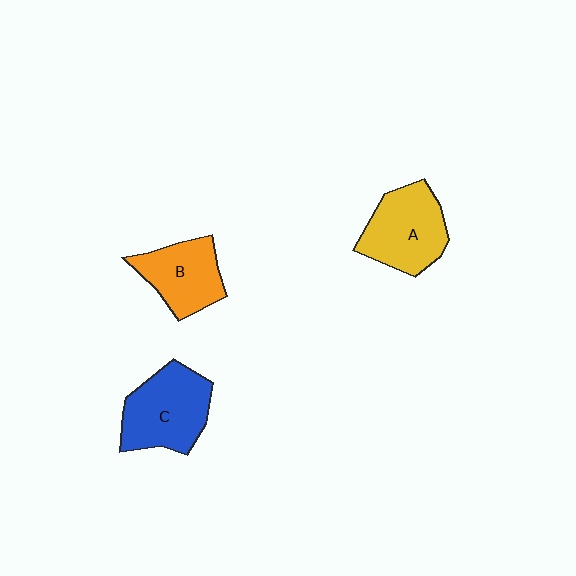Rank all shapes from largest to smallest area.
From largest to smallest: C (blue), A (yellow), B (orange).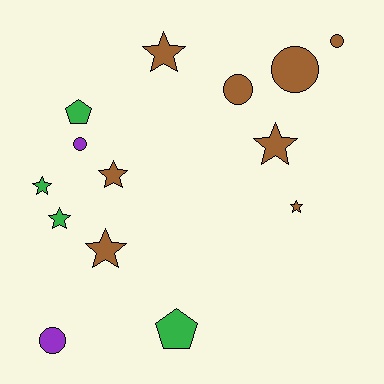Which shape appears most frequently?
Star, with 7 objects.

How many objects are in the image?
There are 14 objects.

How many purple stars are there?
There are no purple stars.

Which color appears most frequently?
Brown, with 8 objects.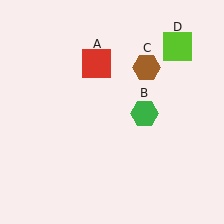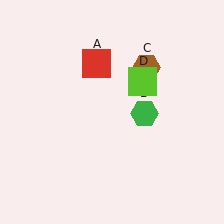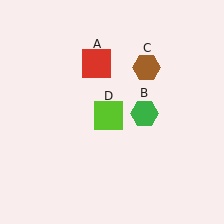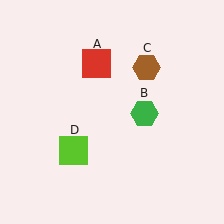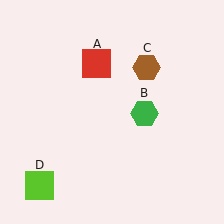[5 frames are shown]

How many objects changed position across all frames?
1 object changed position: lime square (object D).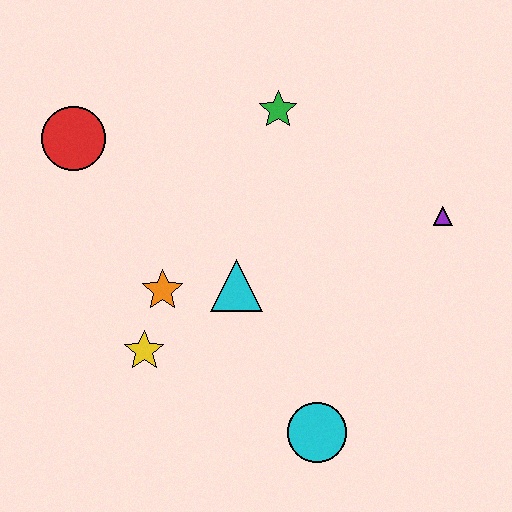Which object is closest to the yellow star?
The orange star is closest to the yellow star.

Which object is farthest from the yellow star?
The purple triangle is farthest from the yellow star.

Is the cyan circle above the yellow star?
No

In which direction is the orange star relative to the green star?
The orange star is below the green star.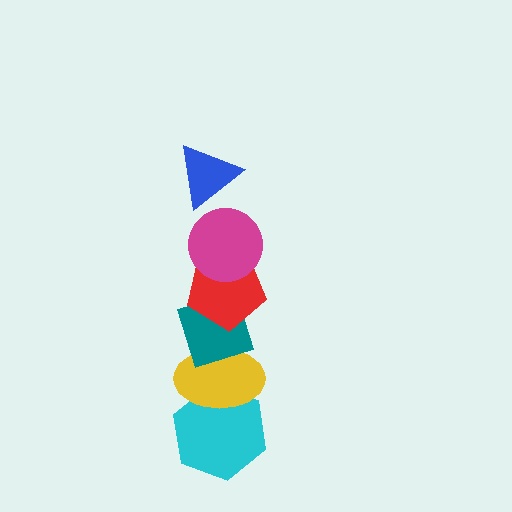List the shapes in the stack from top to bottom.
From top to bottom: the blue triangle, the magenta circle, the red pentagon, the teal diamond, the yellow ellipse, the cyan hexagon.